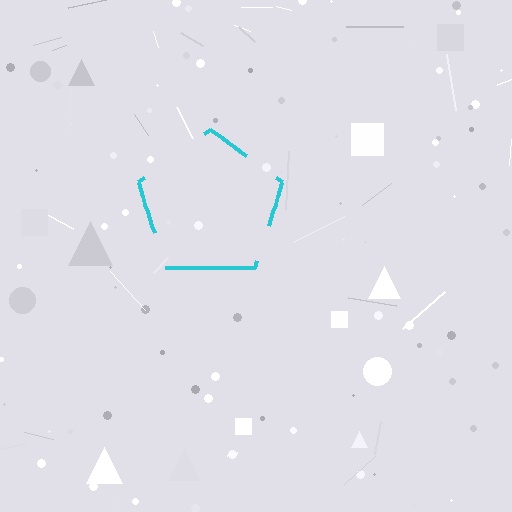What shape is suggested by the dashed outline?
The dashed outline suggests a pentagon.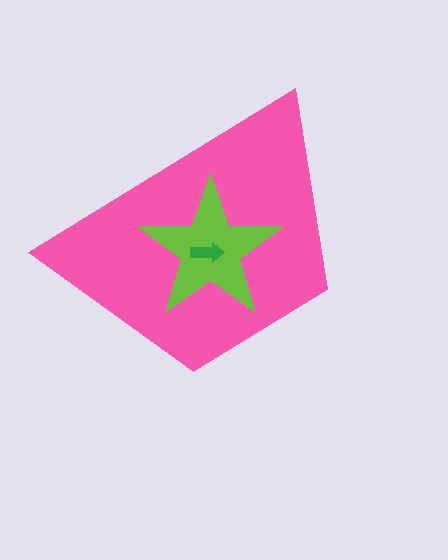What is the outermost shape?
The pink trapezoid.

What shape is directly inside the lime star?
The green arrow.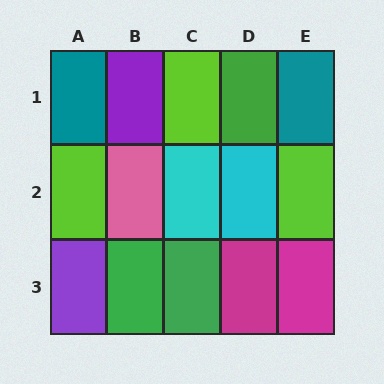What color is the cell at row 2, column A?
Lime.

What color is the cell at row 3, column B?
Green.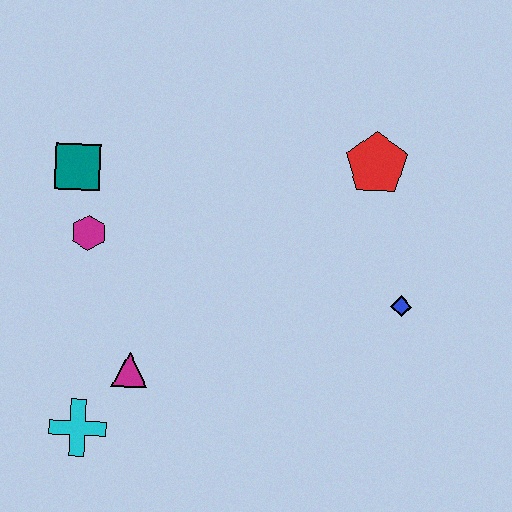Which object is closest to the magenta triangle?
The cyan cross is closest to the magenta triangle.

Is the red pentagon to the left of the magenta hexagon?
No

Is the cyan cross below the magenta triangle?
Yes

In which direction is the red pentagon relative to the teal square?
The red pentagon is to the right of the teal square.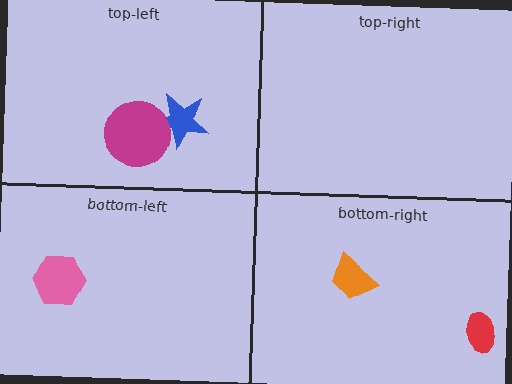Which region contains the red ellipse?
The bottom-right region.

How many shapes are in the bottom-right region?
2.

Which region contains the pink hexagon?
The bottom-left region.